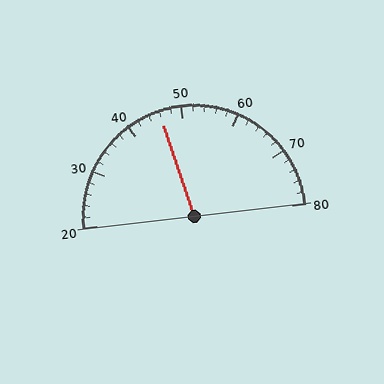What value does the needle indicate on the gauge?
The needle indicates approximately 46.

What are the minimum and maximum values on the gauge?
The gauge ranges from 20 to 80.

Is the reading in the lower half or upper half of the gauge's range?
The reading is in the lower half of the range (20 to 80).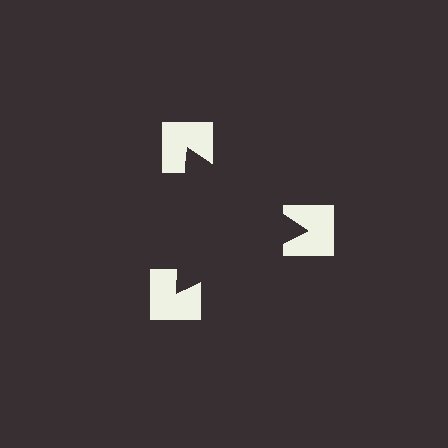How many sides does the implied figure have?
3 sides.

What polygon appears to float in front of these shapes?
An illusory triangle — its edges are inferred from the aligned wedge cuts in the notched squares, not physically drawn.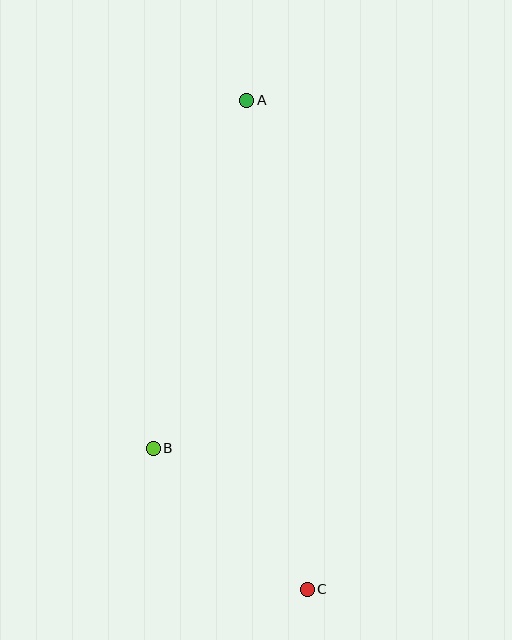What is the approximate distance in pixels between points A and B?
The distance between A and B is approximately 360 pixels.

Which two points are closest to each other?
Points B and C are closest to each other.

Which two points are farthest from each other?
Points A and C are farthest from each other.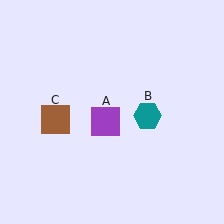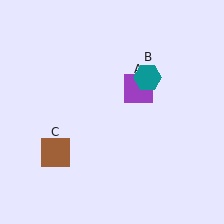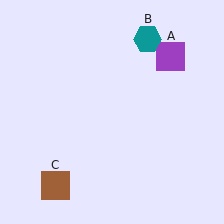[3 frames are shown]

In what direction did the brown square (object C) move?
The brown square (object C) moved down.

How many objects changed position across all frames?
3 objects changed position: purple square (object A), teal hexagon (object B), brown square (object C).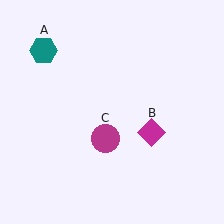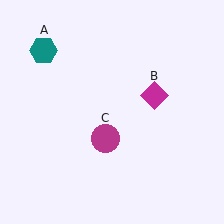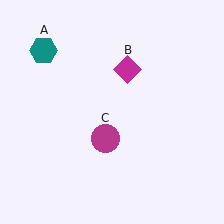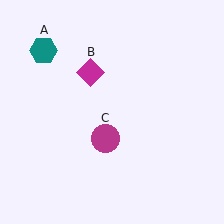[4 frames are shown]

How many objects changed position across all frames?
1 object changed position: magenta diamond (object B).